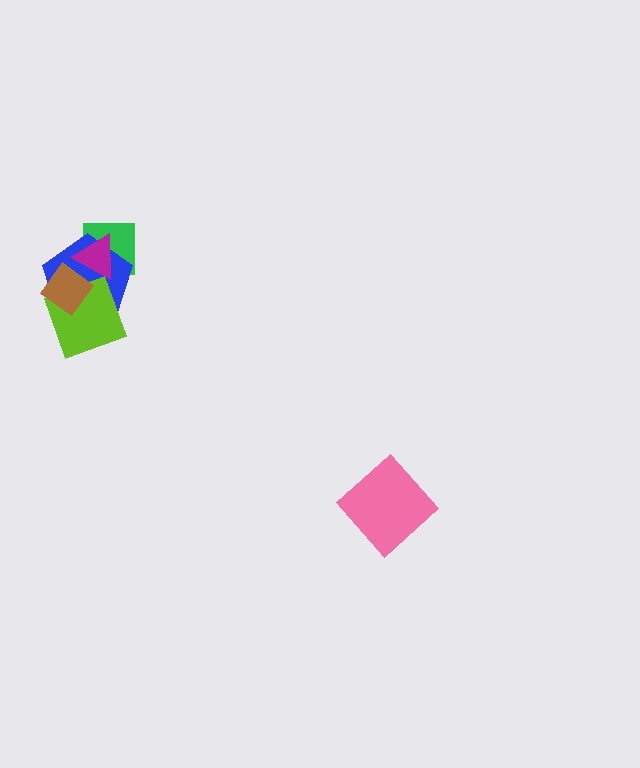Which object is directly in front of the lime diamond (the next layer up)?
The brown diamond is directly in front of the lime diamond.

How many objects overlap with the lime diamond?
3 objects overlap with the lime diamond.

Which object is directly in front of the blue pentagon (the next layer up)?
The lime diamond is directly in front of the blue pentagon.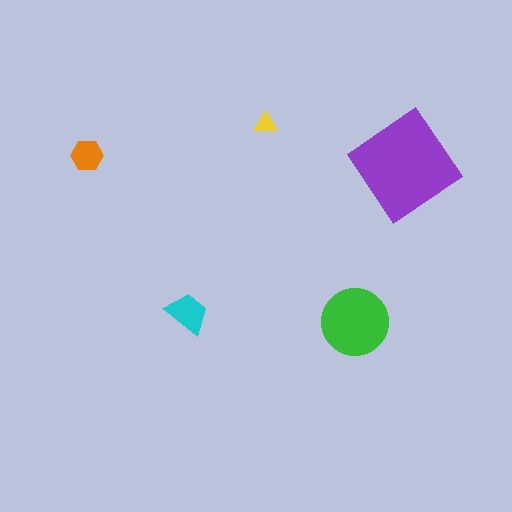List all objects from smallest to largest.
The yellow triangle, the orange hexagon, the cyan trapezoid, the green circle, the purple diamond.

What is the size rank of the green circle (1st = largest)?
2nd.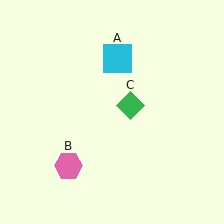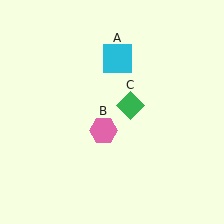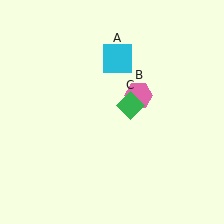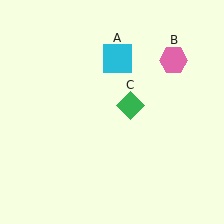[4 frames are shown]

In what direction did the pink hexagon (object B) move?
The pink hexagon (object B) moved up and to the right.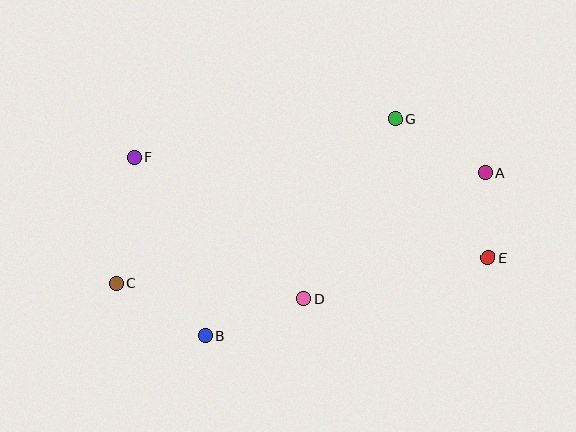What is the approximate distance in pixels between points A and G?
The distance between A and G is approximately 104 pixels.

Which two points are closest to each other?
Points A and E are closest to each other.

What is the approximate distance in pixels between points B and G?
The distance between B and G is approximately 288 pixels.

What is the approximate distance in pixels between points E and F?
The distance between E and F is approximately 368 pixels.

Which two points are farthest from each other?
Points A and C are farthest from each other.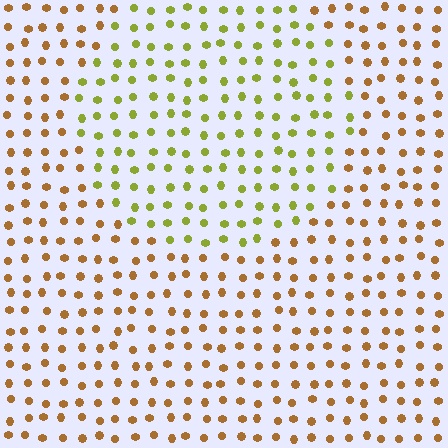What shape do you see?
I see a circle.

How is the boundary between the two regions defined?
The boundary is defined purely by a slight shift in hue (about 43 degrees). Spacing, size, and orientation are identical on both sides.